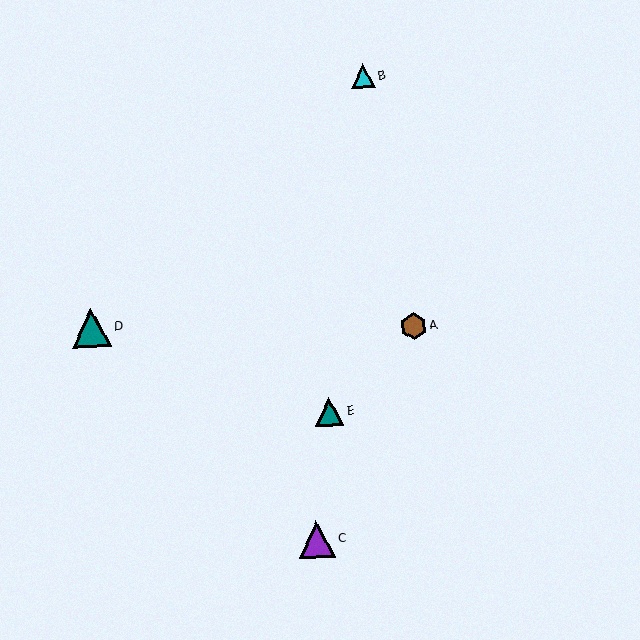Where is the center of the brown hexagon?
The center of the brown hexagon is at (414, 326).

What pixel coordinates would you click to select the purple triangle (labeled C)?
Click at (317, 539) to select the purple triangle C.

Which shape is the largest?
The teal triangle (labeled D) is the largest.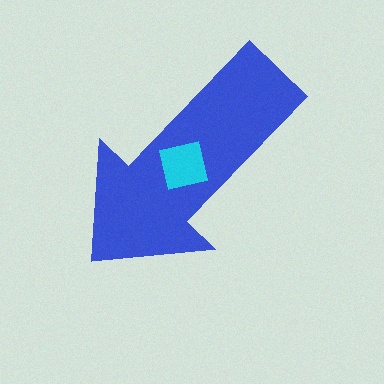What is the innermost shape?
The cyan square.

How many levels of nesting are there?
2.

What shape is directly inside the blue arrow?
The cyan square.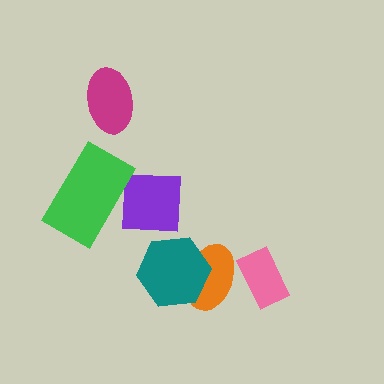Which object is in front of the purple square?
The green rectangle is in front of the purple square.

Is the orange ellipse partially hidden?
Yes, it is partially covered by another shape.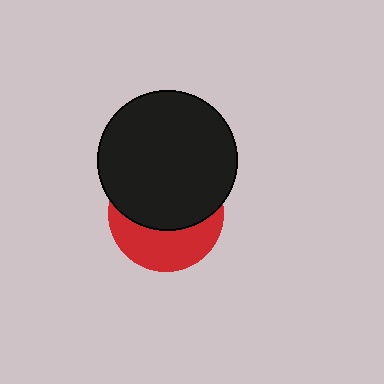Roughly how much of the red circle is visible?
A small part of it is visible (roughly 41%).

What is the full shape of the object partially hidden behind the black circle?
The partially hidden object is a red circle.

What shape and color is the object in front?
The object in front is a black circle.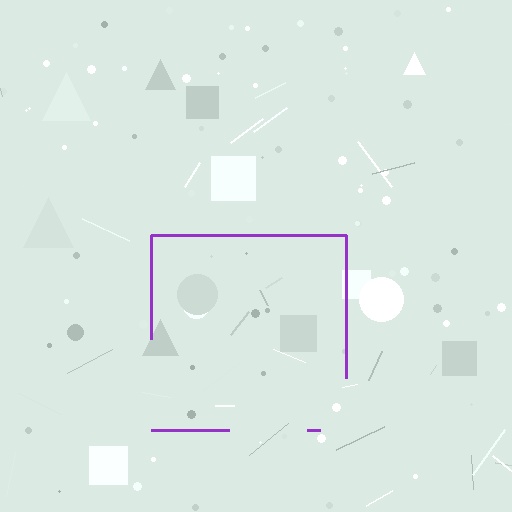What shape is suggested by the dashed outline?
The dashed outline suggests a square.